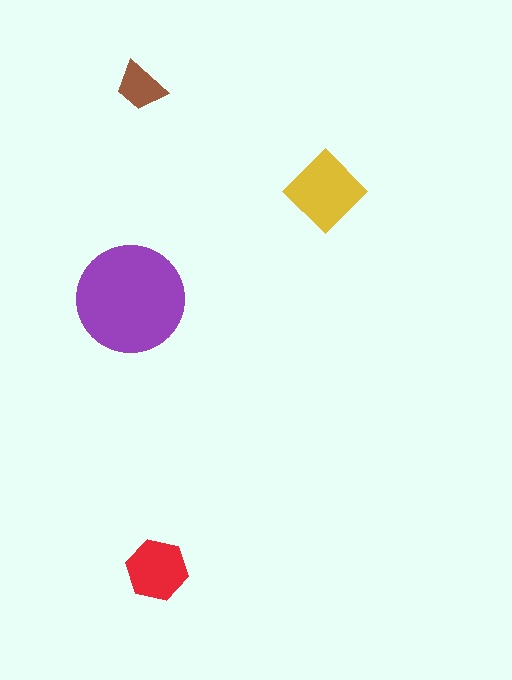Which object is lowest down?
The red hexagon is bottommost.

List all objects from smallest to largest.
The brown trapezoid, the red hexagon, the yellow diamond, the purple circle.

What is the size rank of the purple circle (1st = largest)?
1st.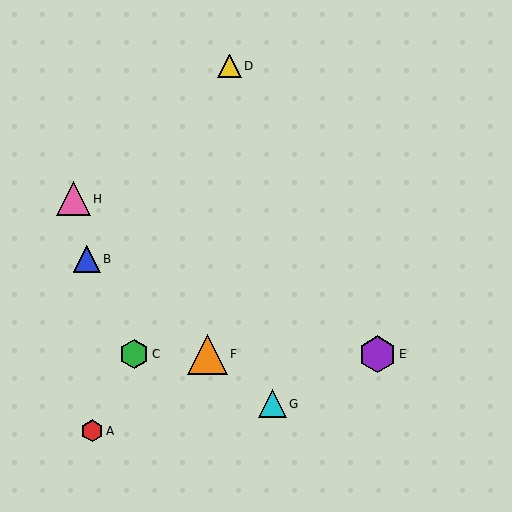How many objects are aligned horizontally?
3 objects (C, E, F) are aligned horizontally.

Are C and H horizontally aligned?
No, C is at y≈354 and H is at y≈199.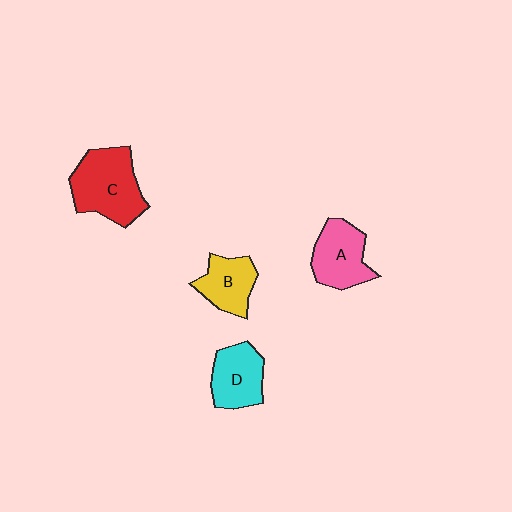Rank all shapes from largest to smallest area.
From largest to smallest: C (red), A (pink), D (cyan), B (yellow).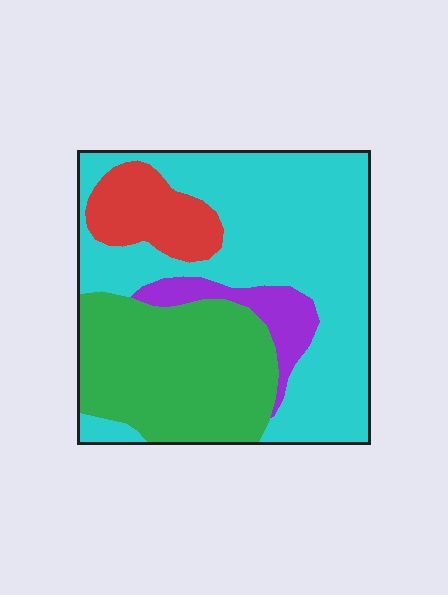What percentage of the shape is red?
Red takes up about one tenth (1/10) of the shape.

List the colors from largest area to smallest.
From largest to smallest: cyan, green, red, purple.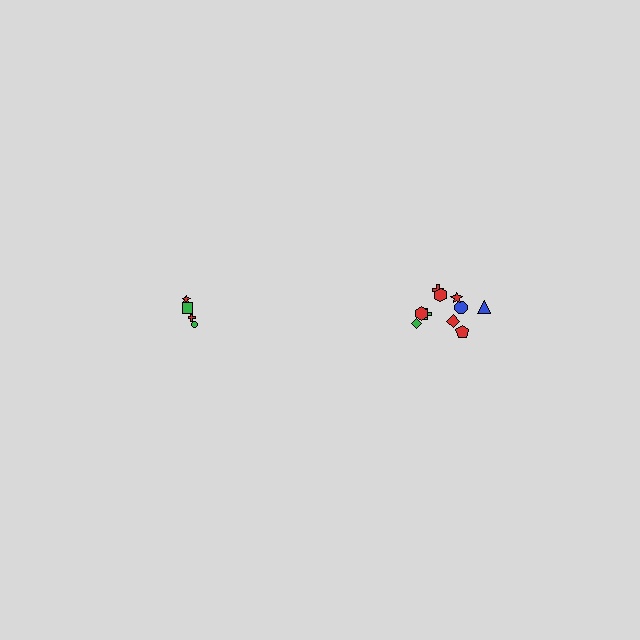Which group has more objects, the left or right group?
The right group.